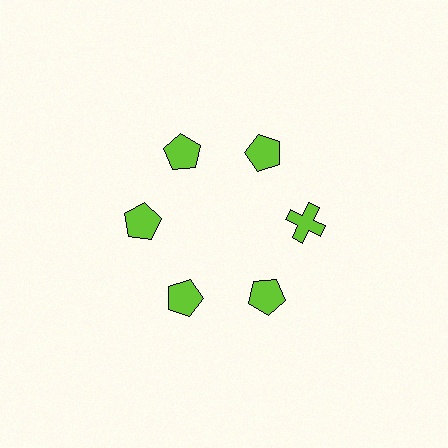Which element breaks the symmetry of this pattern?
The lime cross at roughly the 3 o'clock position breaks the symmetry. All other shapes are lime pentagons.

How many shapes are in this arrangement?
There are 6 shapes arranged in a ring pattern.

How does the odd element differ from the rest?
It has a different shape: cross instead of pentagon.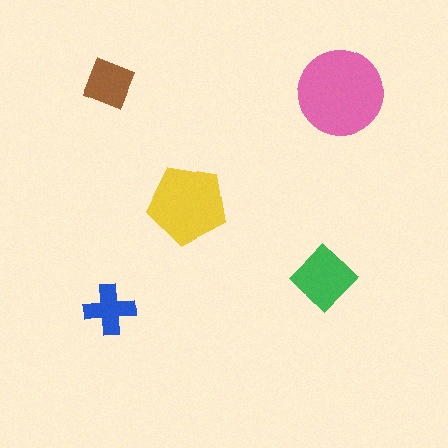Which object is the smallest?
The blue cross.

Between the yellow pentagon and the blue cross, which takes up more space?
The yellow pentagon.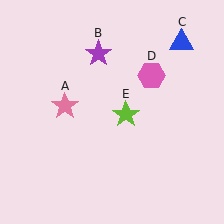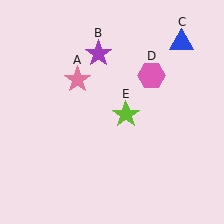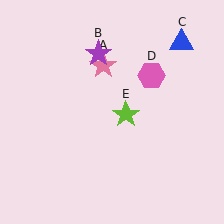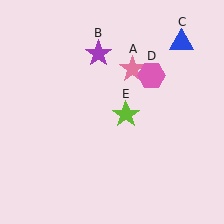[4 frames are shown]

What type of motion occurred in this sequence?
The pink star (object A) rotated clockwise around the center of the scene.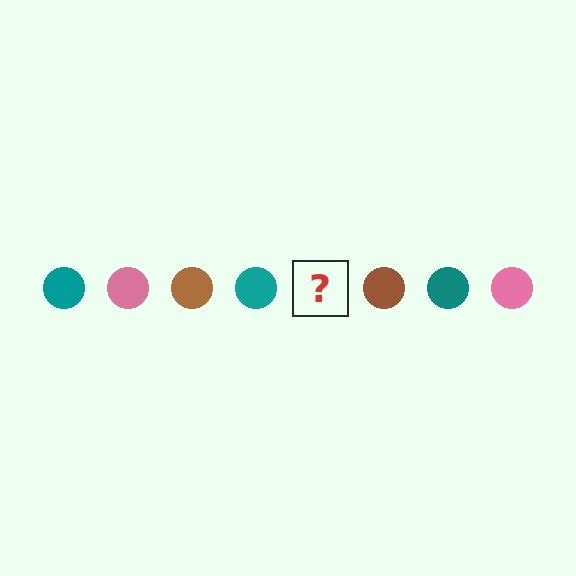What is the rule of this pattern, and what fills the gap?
The rule is that the pattern cycles through teal, pink, brown circles. The gap should be filled with a pink circle.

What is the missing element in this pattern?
The missing element is a pink circle.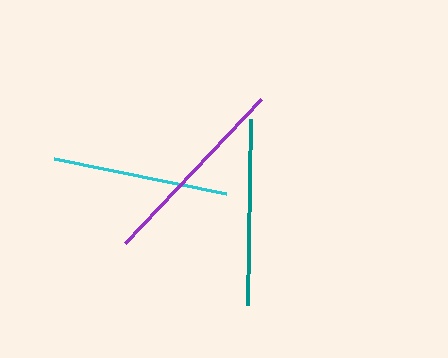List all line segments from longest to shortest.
From longest to shortest: purple, teal, cyan.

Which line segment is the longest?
The purple line is the longest at approximately 198 pixels.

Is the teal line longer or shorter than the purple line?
The purple line is longer than the teal line.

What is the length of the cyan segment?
The cyan segment is approximately 175 pixels long.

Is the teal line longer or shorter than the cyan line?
The teal line is longer than the cyan line.